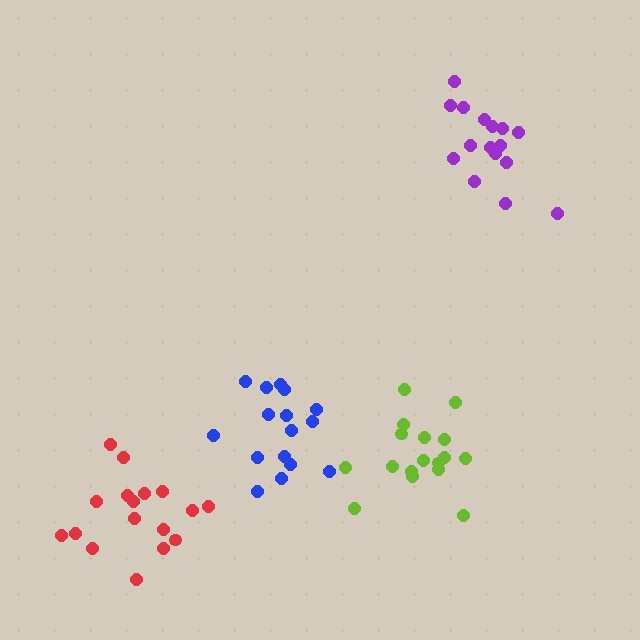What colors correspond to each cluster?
The clusters are colored: blue, purple, red, lime.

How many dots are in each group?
Group 1: 16 dots, Group 2: 16 dots, Group 3: 17 dots, Group 4: 17 dots (66 total).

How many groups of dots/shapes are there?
There are 4 groups.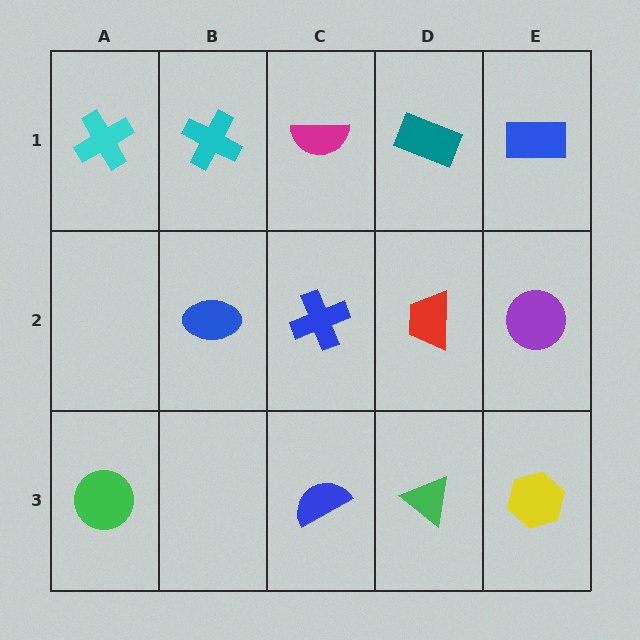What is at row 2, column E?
A purple circle.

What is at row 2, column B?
A blue ellipse.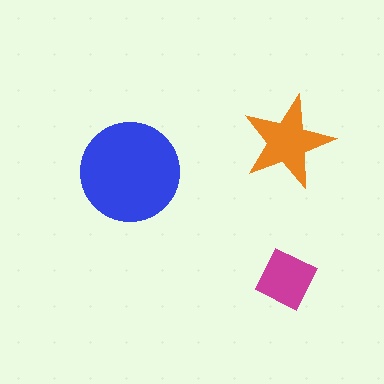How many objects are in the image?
There are 3 objects in the image.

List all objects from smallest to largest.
The magenta square, the orange star, the blue circle.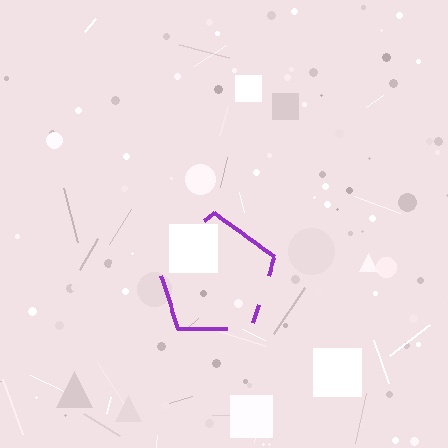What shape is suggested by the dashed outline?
The dashed outline suggests a pentagon.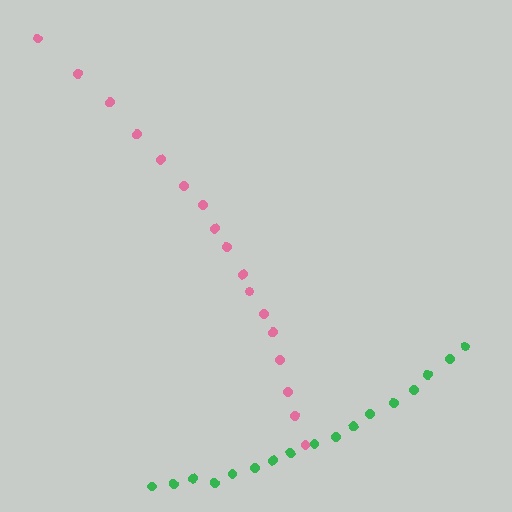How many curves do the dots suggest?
There are 2 distinct paths.